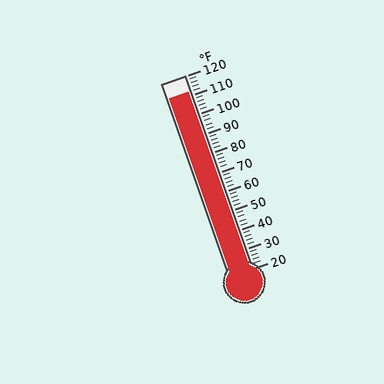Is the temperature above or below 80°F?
The temperature is above 80°F.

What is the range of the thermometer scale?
The thermometer scale ranges from 20°F to 120°F.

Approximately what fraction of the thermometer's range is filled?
The thermometer is filled to approximately 90% of its range.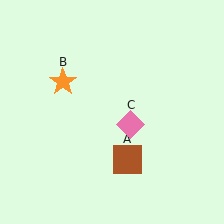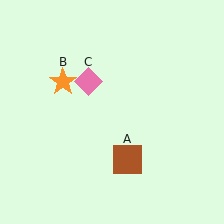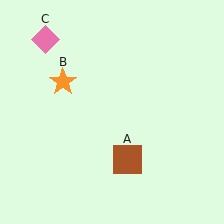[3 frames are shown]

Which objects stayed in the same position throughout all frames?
Brown square (object A) and orange star (object B) remained stationary.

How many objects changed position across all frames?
1 object changed position: pink diamond (object C).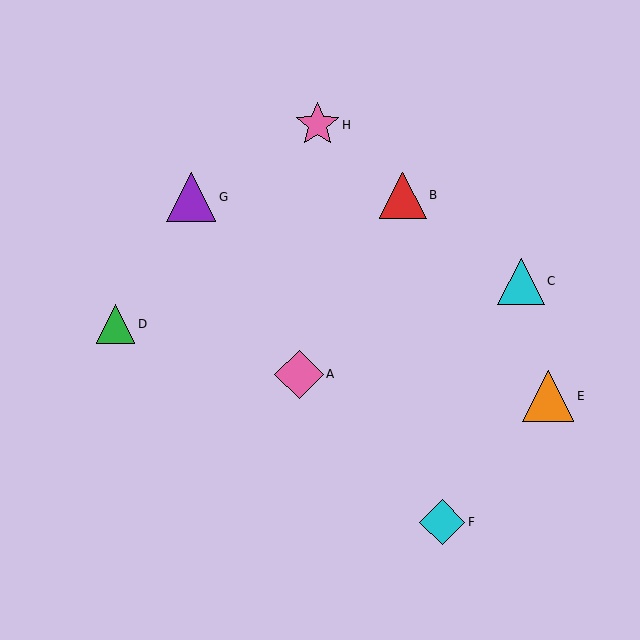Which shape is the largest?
The orange triangle (labeled E) is the largest.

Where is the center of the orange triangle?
The center of the orange triangle is at (548, 396).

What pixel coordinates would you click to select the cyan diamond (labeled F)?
Click at (442, 522) to select the cyan diamond F.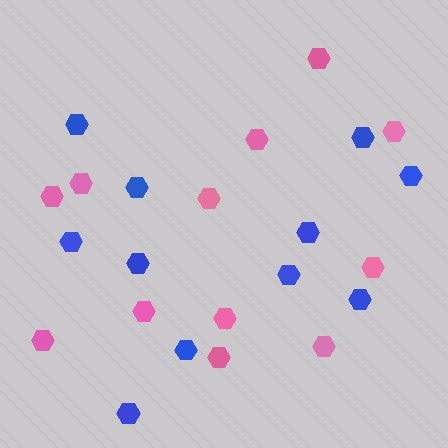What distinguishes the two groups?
There are 2 groups: one group of pink hexagons (12) and one group of blue hexagons (11).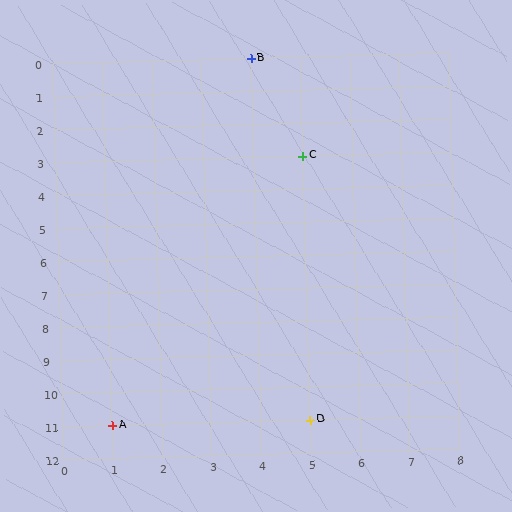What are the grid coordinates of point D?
Point D is at grid coordinates (5, 11).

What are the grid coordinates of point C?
Point C is at grid coordinates (5, 3).